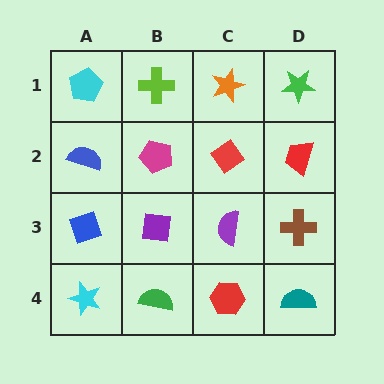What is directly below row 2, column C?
A purple semicircle.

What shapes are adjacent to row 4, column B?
A purple square (row 3, column B), a cyan star (row 4, column A), a red hexagon (row 4, column C).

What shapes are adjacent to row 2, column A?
A cyan pentagon (row 1, column A), a blue diamond (row 3, column A), a magenta pentagon (row 2, column B).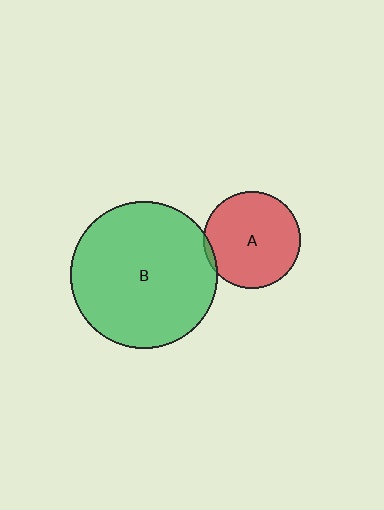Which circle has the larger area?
Circle B (green).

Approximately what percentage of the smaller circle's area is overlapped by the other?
Approximately 5%.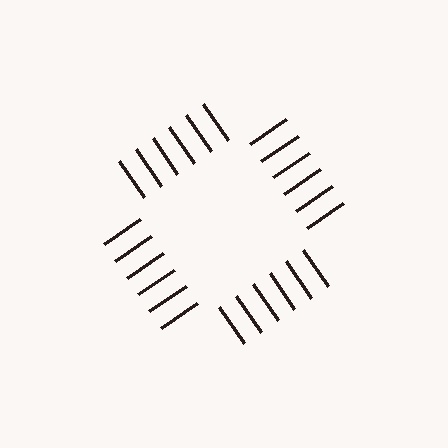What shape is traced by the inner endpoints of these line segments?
An illusory square — the line segments terminate on its edges but no continuous stroke is drawn.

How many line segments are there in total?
24 — 6 along each of the 4 edges.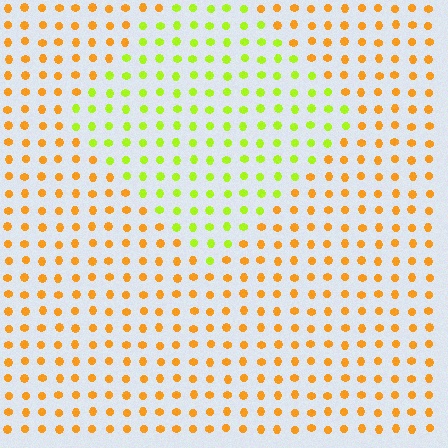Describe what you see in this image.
The image is filled with small orange elements in a uniform arrangement. A diamond-shaped region is visible where the elements are tinted to a slightly different hue, forming a subtle color boundary.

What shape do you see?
I see a diamond.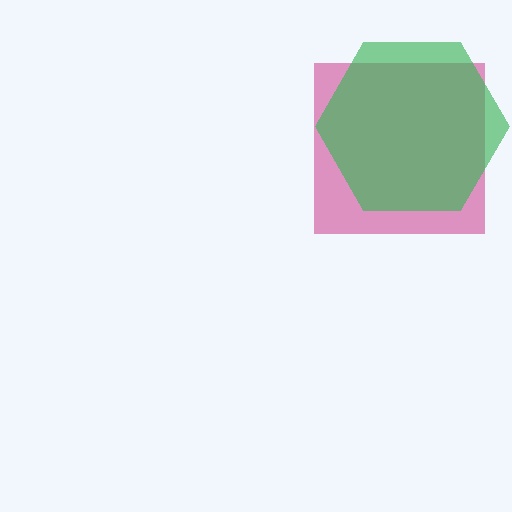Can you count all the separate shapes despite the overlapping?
Yes, there are 2 separate shapes.